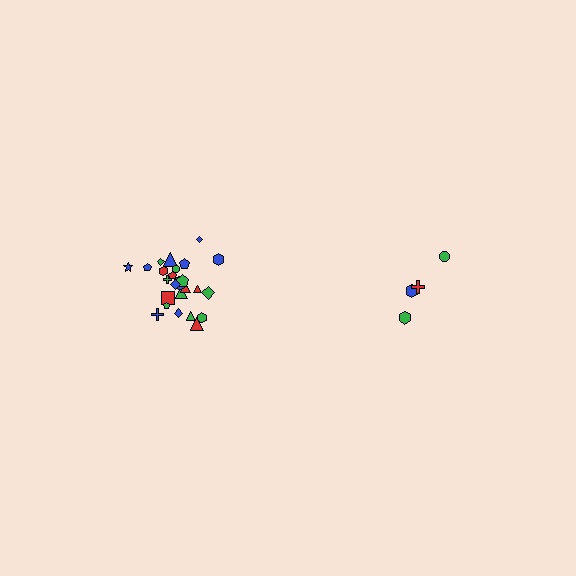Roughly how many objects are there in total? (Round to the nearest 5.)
Roughly 30 objects in total.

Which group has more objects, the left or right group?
The left group.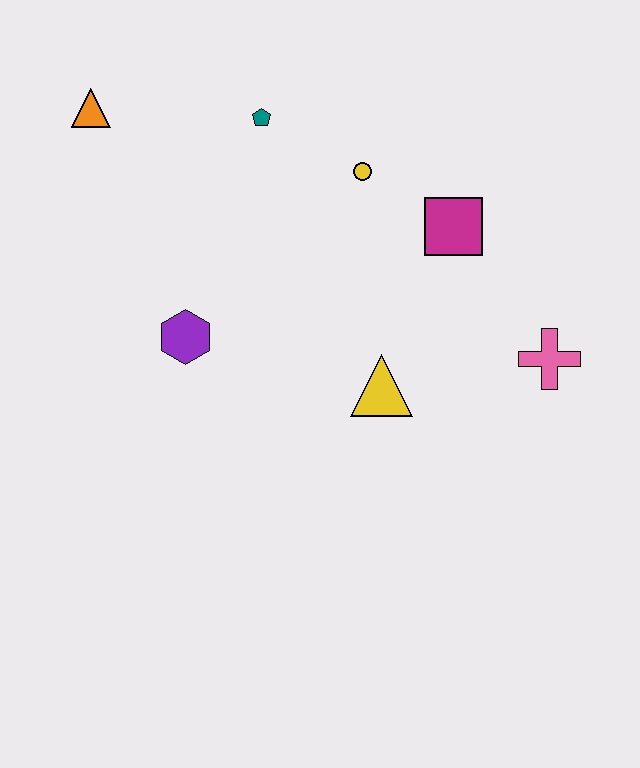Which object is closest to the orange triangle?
The teal pentagon is closest to the orange triangle.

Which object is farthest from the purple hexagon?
The pink cross is farthest from the purple hexagon.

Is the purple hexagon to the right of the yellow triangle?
No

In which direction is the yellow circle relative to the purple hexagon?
The yellow circle is to the right of the purple hexagon.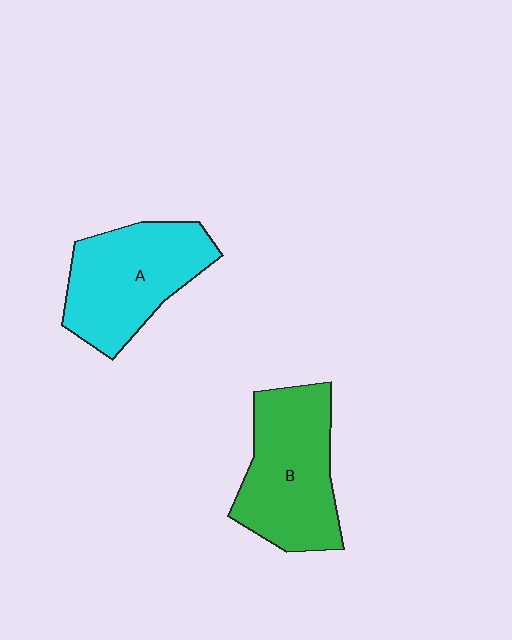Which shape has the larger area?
Shape B (green).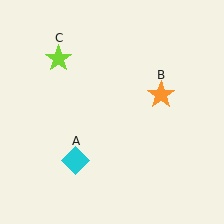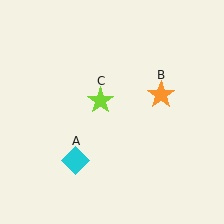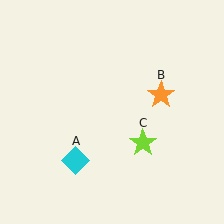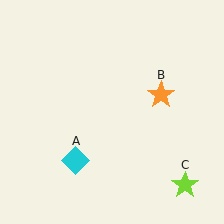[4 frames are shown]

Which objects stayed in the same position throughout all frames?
Cyan diamond (object A) and orange star (object B) remained stationary.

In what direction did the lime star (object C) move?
The lime star (object C) moved down and to the right.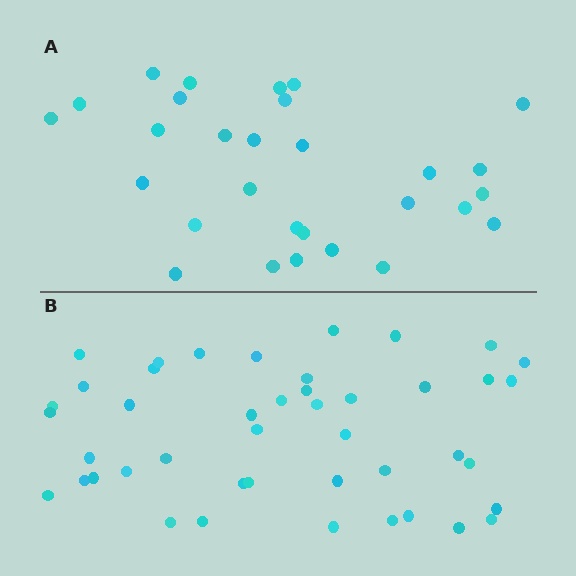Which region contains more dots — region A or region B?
Region B (the bottom region) has more dots.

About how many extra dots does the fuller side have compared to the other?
Region B has approximately 15 more dots than region A.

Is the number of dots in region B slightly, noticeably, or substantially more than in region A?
Region B has substantially more. The ratio is roughly 1.5 to 1.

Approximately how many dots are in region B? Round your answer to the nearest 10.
About 40 dots. (The exact count is 44, which rounds to 40.)